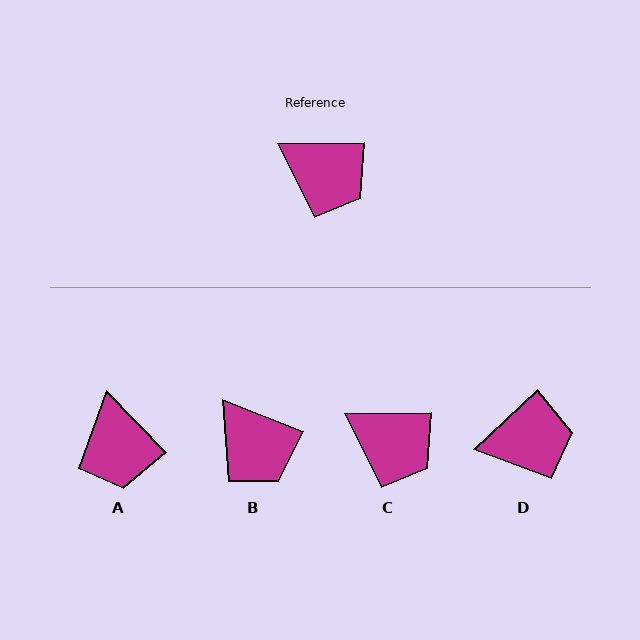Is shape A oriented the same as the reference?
No, it is off by about 46 degrees.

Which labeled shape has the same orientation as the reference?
C.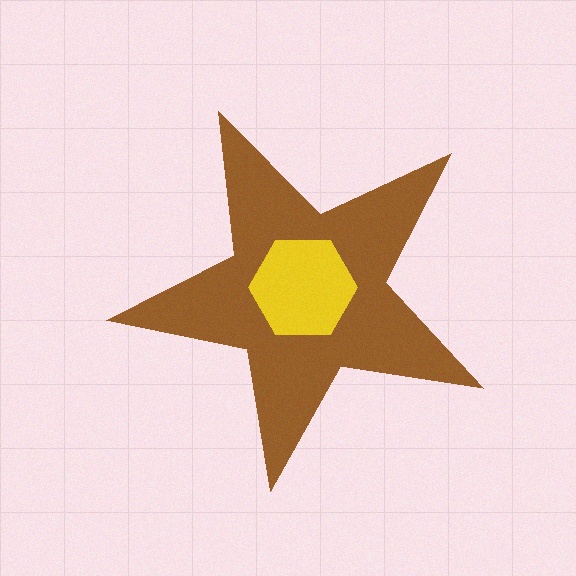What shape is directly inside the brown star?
The yellow hexagon.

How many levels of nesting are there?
2.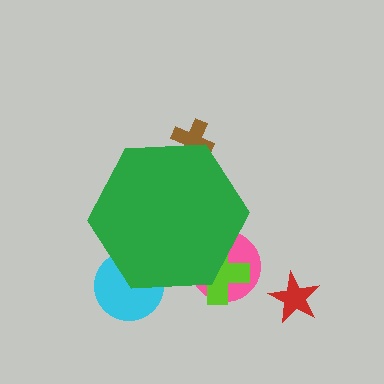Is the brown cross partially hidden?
Yes, the brown cross is partially hidden behind the green hexagon.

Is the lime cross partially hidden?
Yes, the lime cross is partially hidden behind the green hexagon.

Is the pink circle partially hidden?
Yes, the pink circle is partially hidden behind the green hexagon.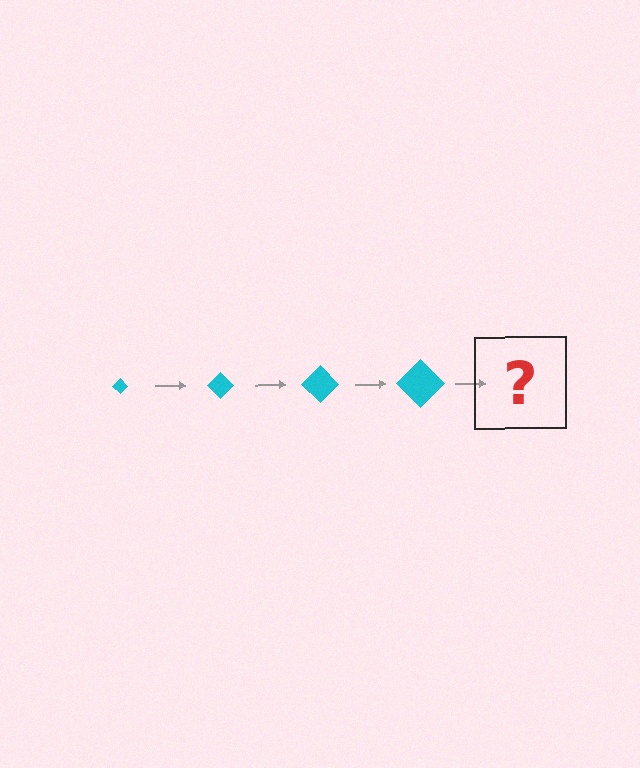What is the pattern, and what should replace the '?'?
The pattern is that the diamond gets progressively larger each step. The '?' should be a cyan diamond, larger than the previous one.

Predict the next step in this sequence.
The next step is a cyan diamond, larger than the previous one.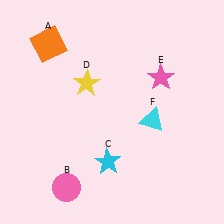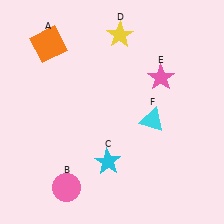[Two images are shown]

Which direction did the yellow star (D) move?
The yellow star (D) moved up.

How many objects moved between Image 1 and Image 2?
1 object moved between the two images.